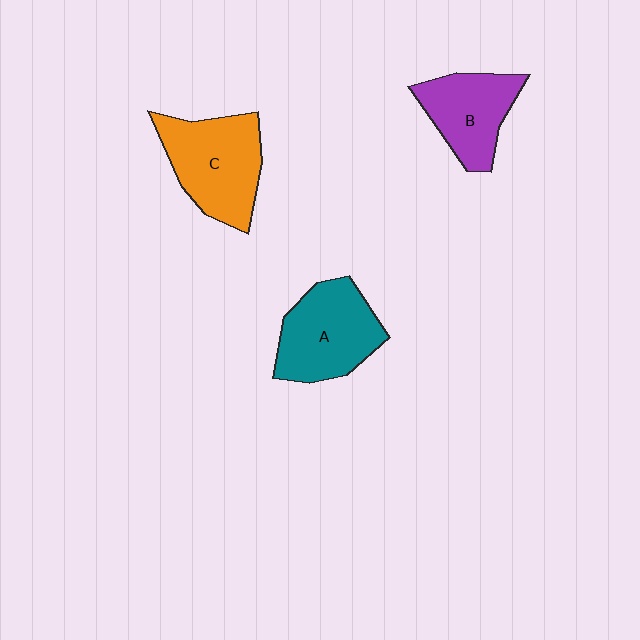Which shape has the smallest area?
Shape B (purple).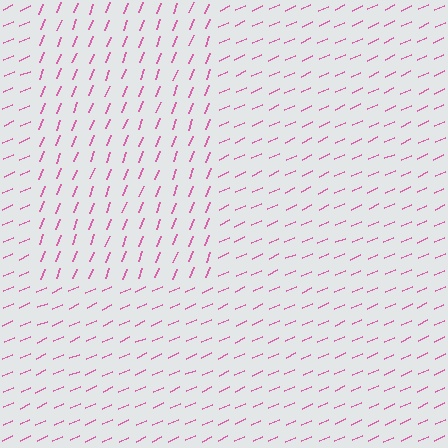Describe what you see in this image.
The image is filled with small pink line segments. A rectangle region in the image has lines oriented differently from the surrounding lines, creating a visible texture boundary.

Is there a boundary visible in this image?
Yes, there is a texture boundary formed by a change in line orientation.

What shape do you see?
I see a rectangle.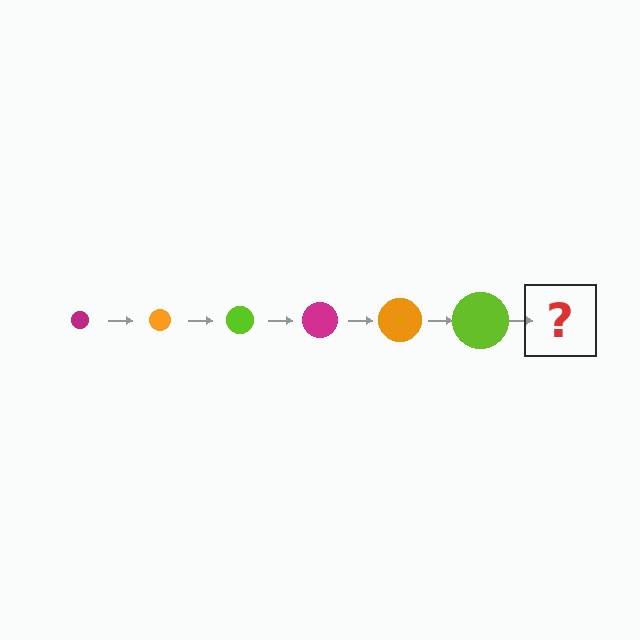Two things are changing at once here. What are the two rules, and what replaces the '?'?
The two rules are that the circle grows larger each step and the color cycles through magenta, orange, and lime. The '?' should be a magenta circle, larger than the previous one.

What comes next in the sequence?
The next element should be a magenta circle, larger than the previous one.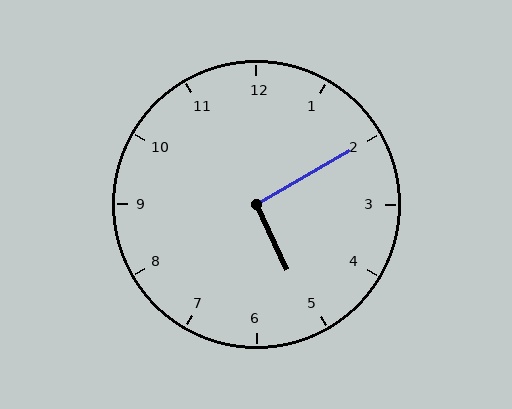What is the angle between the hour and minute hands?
Approximately 95 degrees.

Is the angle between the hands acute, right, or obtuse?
It is right.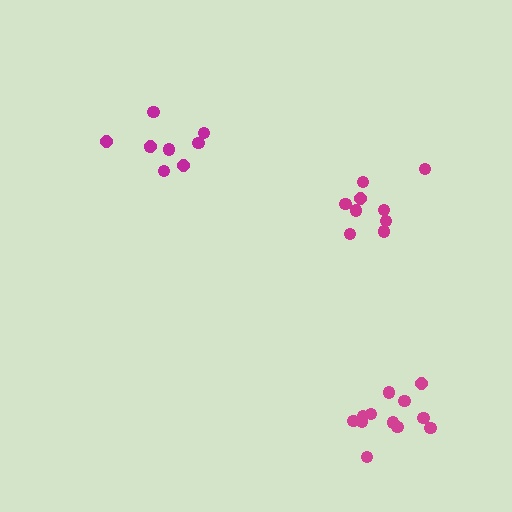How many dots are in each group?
Group 1: 12 dots, Group 2: 9 dots, Group 3: 9 dots (30 total).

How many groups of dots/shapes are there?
There are 3 groups.